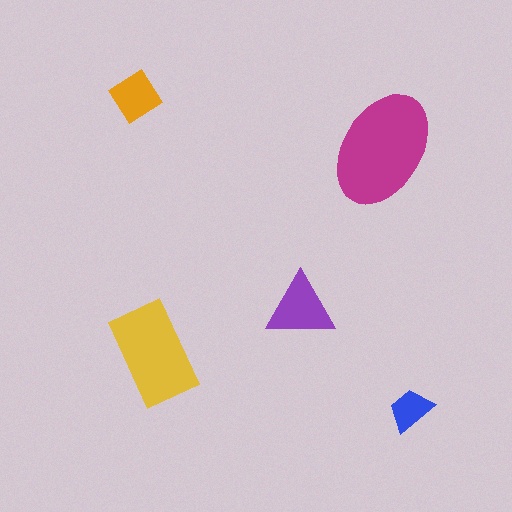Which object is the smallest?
The blue trapezoid.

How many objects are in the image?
There are 5 objects in the image.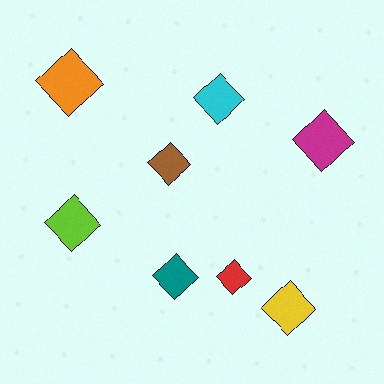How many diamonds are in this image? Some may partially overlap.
There are 8 diamonds.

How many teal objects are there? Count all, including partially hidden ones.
There is 1 teal object.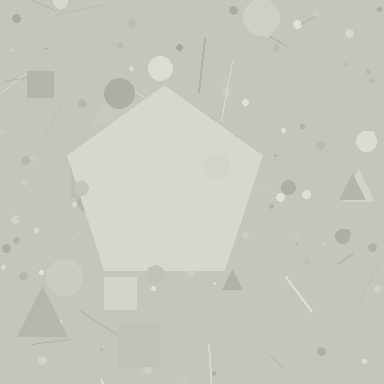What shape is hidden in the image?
A pentagon is hidden in the image.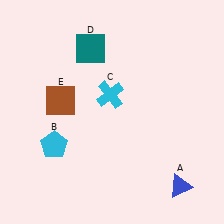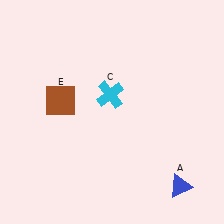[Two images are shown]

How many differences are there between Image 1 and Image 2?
There are 2 differences between the two images.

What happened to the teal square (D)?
The teal square (D) was removed in Image 2. It was in the top-left area of Image 1.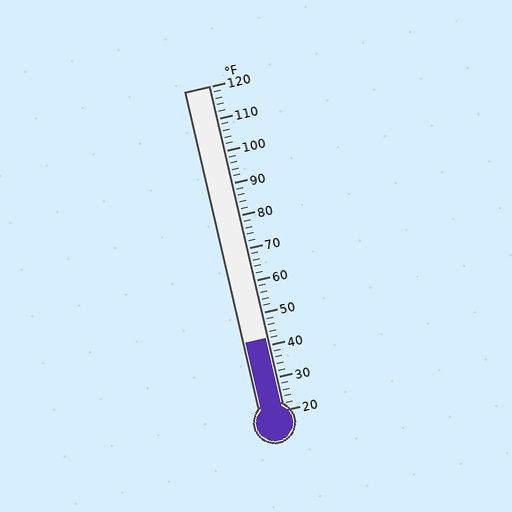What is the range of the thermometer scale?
The thermometer scale ranges from 20°F to 120°F.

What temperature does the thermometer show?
The thermometer shows approximately 42°F.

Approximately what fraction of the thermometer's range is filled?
The thermometer is filled to approximately 20% of its range.